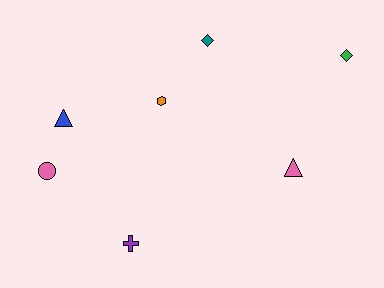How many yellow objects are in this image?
There are no yellow objects.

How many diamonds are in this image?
There are 2 diamonds.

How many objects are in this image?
There are 7 objects.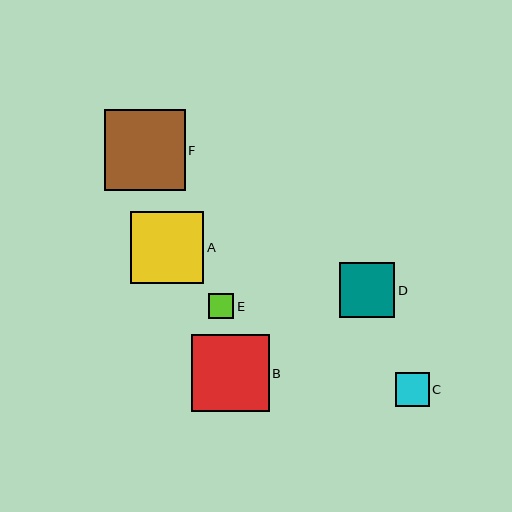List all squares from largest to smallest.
From largest to smallest: F, B, A, D, C, E.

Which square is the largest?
Square F is the largest with a size of approximately 81 pixels.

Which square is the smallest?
Square E is the smallest with a size of approximately 25 pixels.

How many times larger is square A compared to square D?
Square A is approximately 1.3 times the size of square D.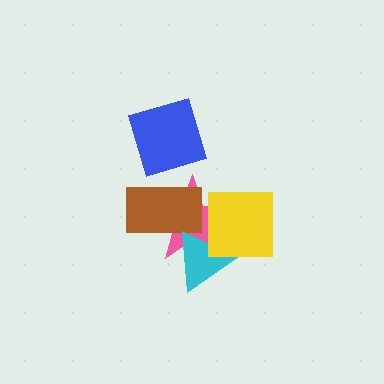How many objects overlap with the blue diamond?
1 object overlaps with the blue diamond.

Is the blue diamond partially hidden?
Yes, it is partially covered by another shape.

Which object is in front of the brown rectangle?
The cyan triangle is in front of the brown rectangle.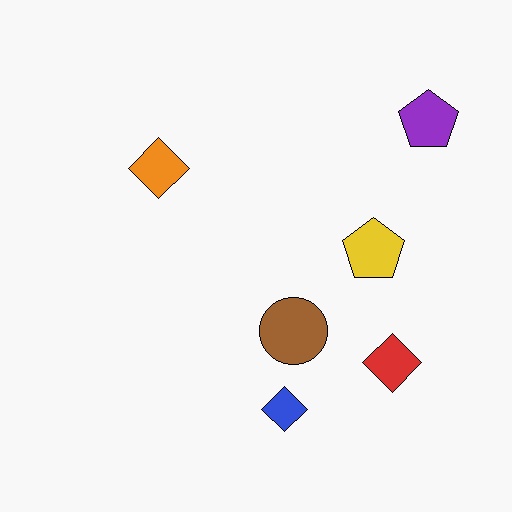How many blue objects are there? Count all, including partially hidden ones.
There is 1 blue object.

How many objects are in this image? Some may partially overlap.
There are 6 objects.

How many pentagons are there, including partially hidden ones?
There are 2 pentagons.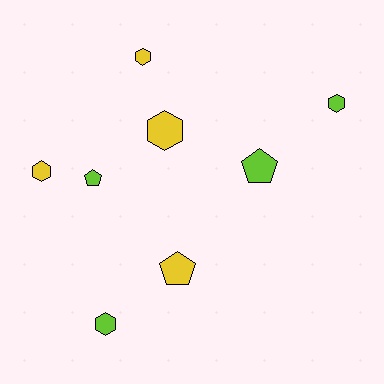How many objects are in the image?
There are 8 objects.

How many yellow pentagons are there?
There is 1 yellow pentagon.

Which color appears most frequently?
Yellow, with 4 objects.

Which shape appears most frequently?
Hexagon, with 5 objects.